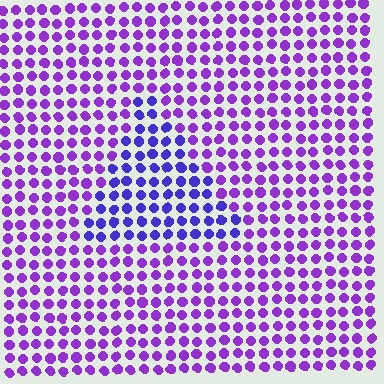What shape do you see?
I see a triangle.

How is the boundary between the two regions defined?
The boundary is defined purely by a slight shift in hue (about 30 degrees). Spacing, size, and orientation are identical on both sides.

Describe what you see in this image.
The image is filled with small purple elements in a uniform arrangement. A triangle-shaped region is visible where the elements are tinted to a slightly different hue, forming a subtle color boundary.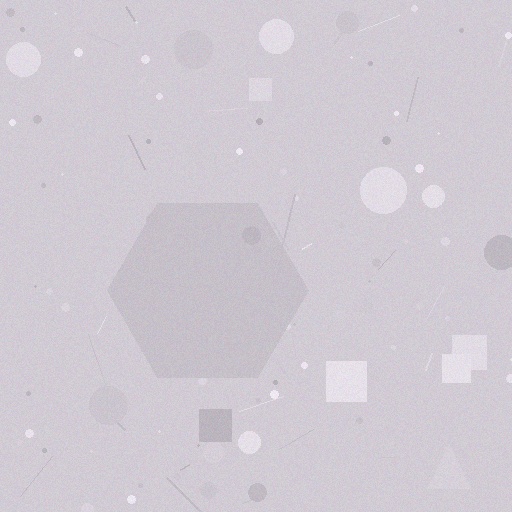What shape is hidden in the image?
A hexagon is hidden in the image.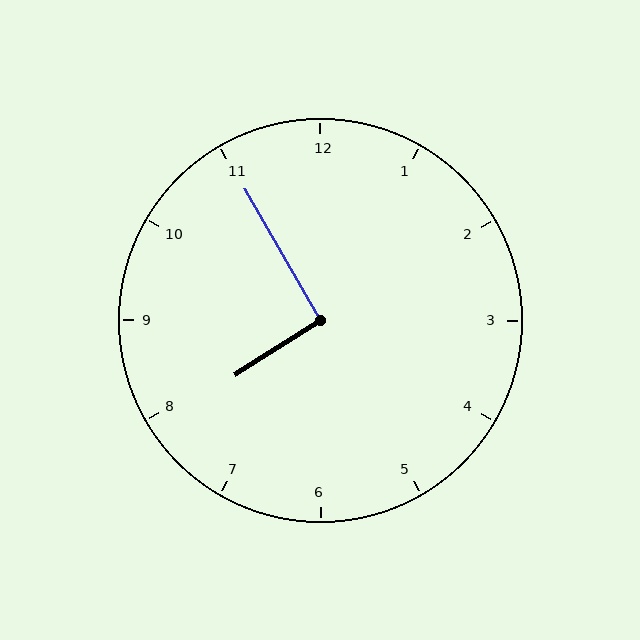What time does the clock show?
7:55.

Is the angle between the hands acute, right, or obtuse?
It is right.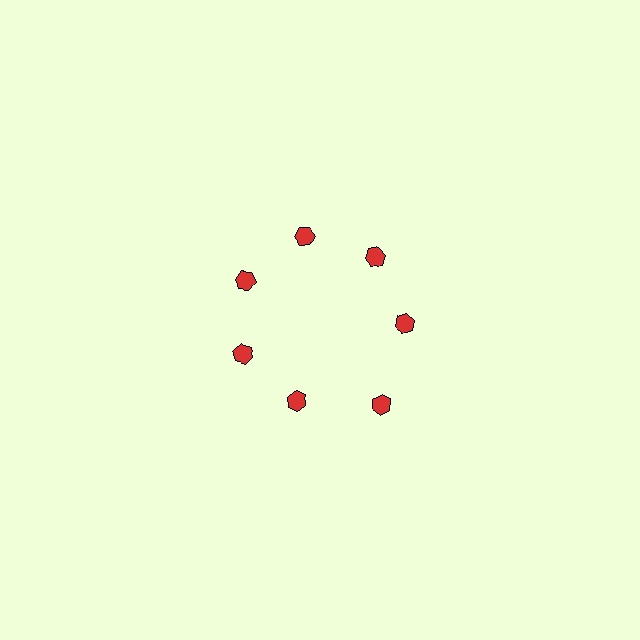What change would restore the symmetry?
The symmetry would be restored by moving it inward, back onto the ring so that all 7 hexagons sit at equal angles and equal distance from the center.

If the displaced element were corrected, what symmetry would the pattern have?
It would have 7-fold rotational symmetry — the pattern would map onto itself every 51 degrees.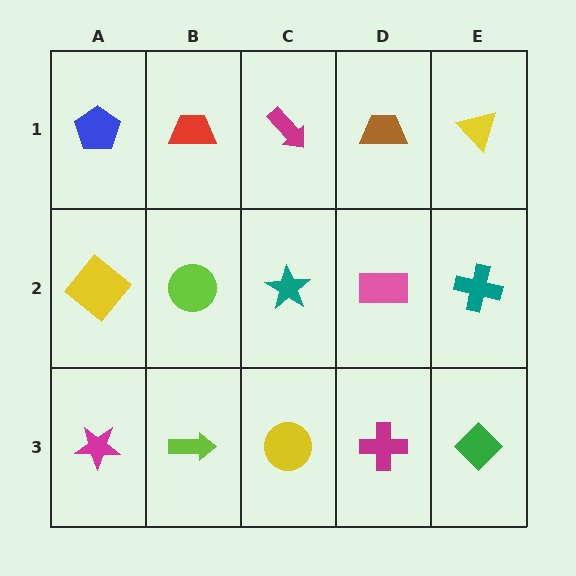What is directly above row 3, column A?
A yellow diamond.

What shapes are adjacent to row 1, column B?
A lime circle (row 2, column B), a blue pentagon (row 1, column A), a magenta arrow (row 1, column C).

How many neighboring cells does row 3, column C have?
3.